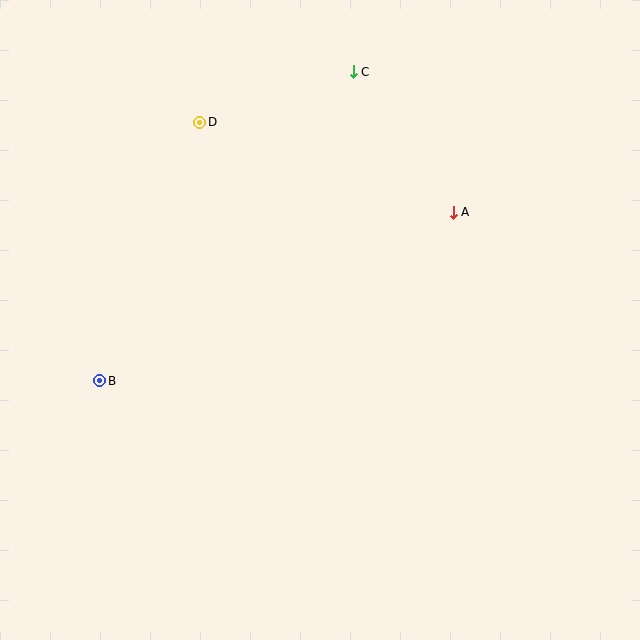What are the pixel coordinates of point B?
Point B is at (100, 381).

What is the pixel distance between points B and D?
The distance between B and D is 277 pixels.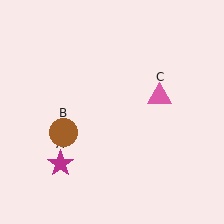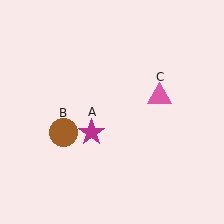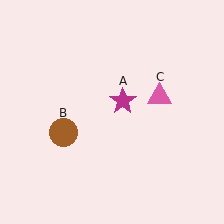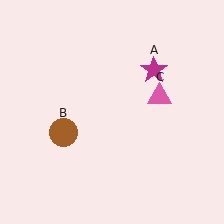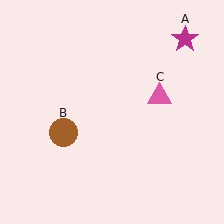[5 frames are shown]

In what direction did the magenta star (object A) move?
The magenta star (object A) moved up and to the right.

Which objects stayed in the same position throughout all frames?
Brown circle (object B) and pink triangle (object C) remained stationary.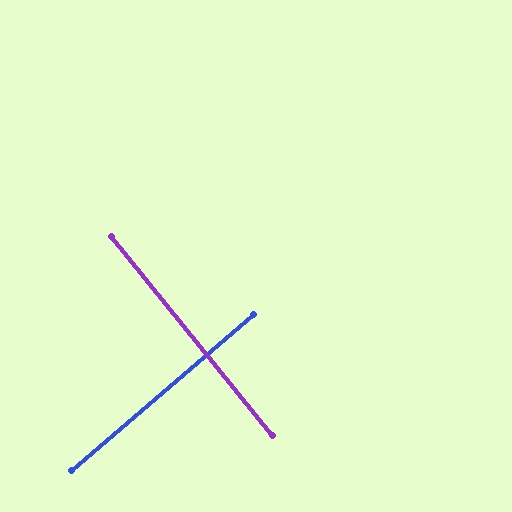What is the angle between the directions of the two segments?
Approximately 89 degrees.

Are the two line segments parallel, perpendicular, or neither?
Perpendicular — they meet at approximately 89°.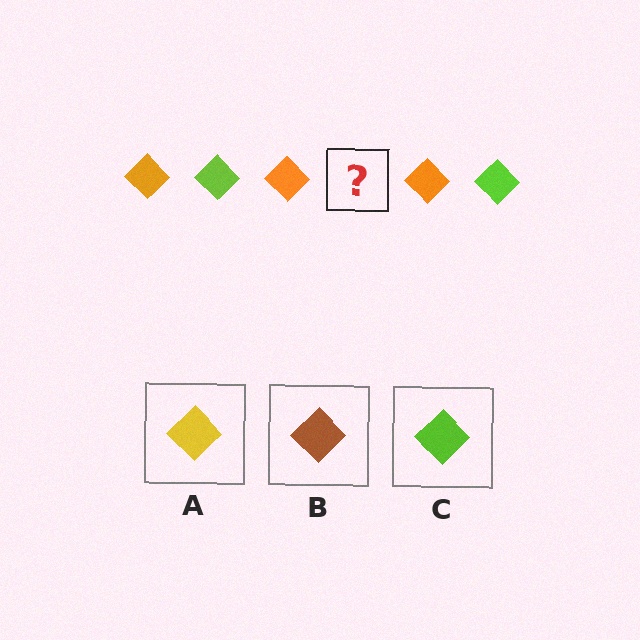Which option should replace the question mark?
Option C.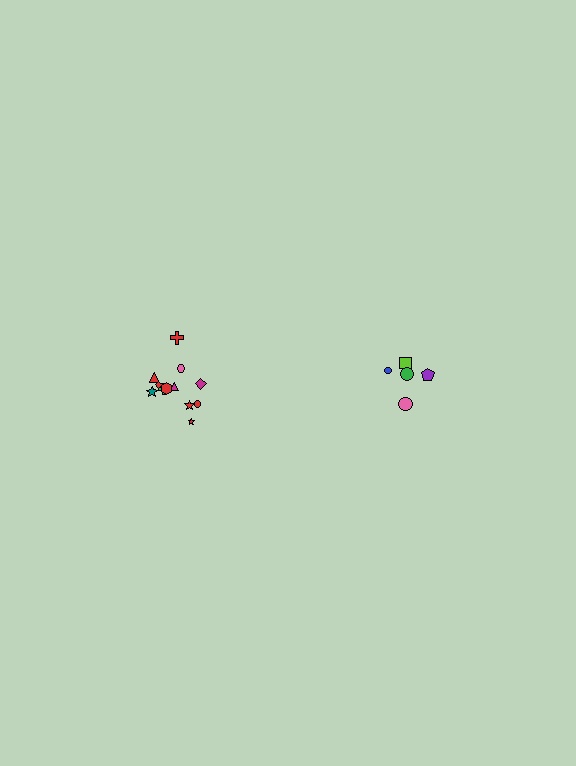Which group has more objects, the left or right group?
The left group.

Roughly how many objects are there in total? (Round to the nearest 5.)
Roughly 15 objects in total.